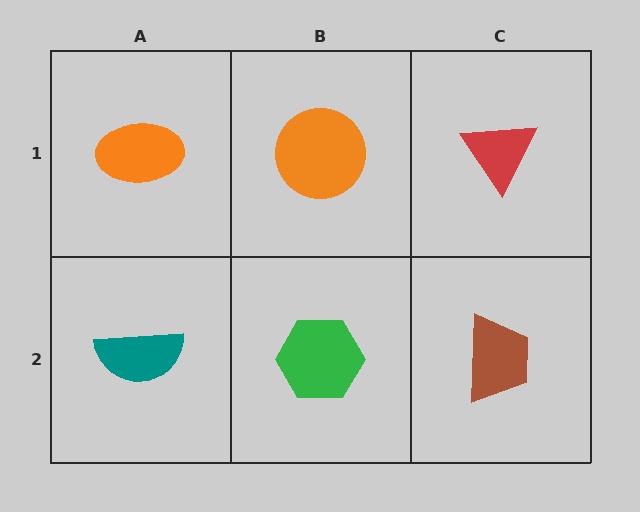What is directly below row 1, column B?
A green hexagon.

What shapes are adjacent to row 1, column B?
A green hexagon (row 2, column B), an orange ellipse (row 1, column A), a red triangle (row 1, column C).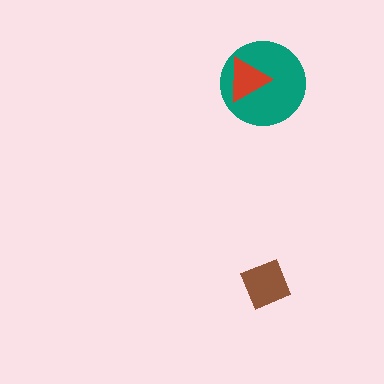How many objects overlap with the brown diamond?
0 objects overlap with the brown diamond.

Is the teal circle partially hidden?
Yes, it is partially covered by another shape.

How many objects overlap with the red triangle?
1 object overlaps with the red triangle.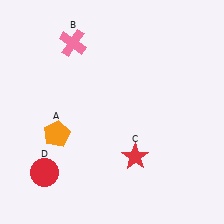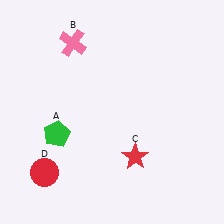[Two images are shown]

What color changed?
The pentagon (A) changed from orange in Image 1 to green in Image 2.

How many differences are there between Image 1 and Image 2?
There is 1 difference between the two images.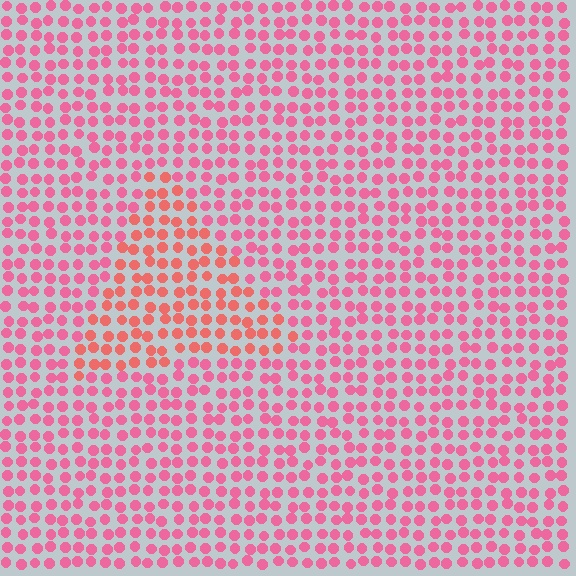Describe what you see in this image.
The image is filled with small pink elements in a uniform arrangement. A triangle-shaped region is visible where the elements are tinted to a slightly different hue, forming a subtle color boundary.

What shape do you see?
I see a triangle.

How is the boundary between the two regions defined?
The boundary is defined purely by a slight shift in hue (about 26 degrees). Spacing, size, and orientation are identical on both sides.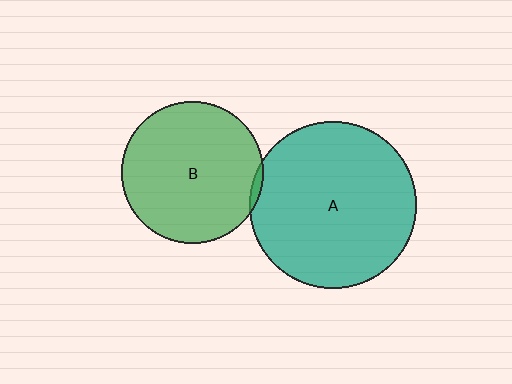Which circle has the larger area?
Circle A (teal).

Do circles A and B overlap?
Yes.